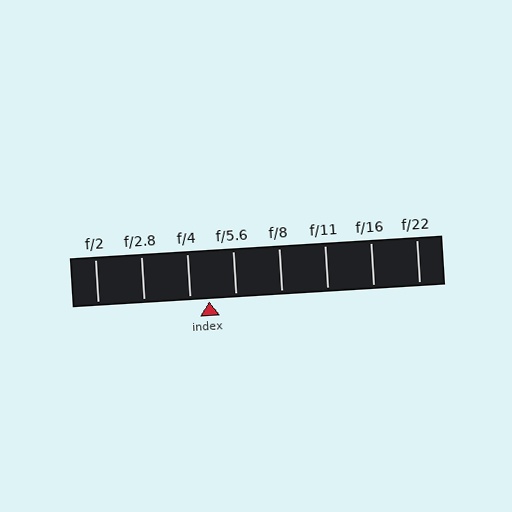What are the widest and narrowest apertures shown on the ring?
The widest aperture shown is f/2 and the narrowest is f/22.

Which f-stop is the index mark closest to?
The index mark is closest to f/4.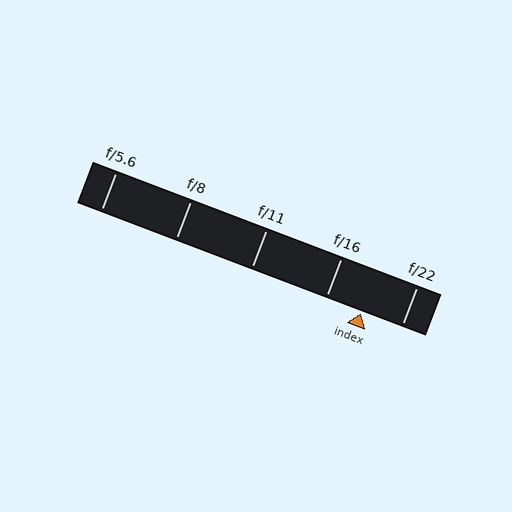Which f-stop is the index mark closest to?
The index mark is closest to f/16.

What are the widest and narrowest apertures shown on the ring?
The widest aperture shown is f/5.6 and the narrowest is f/22.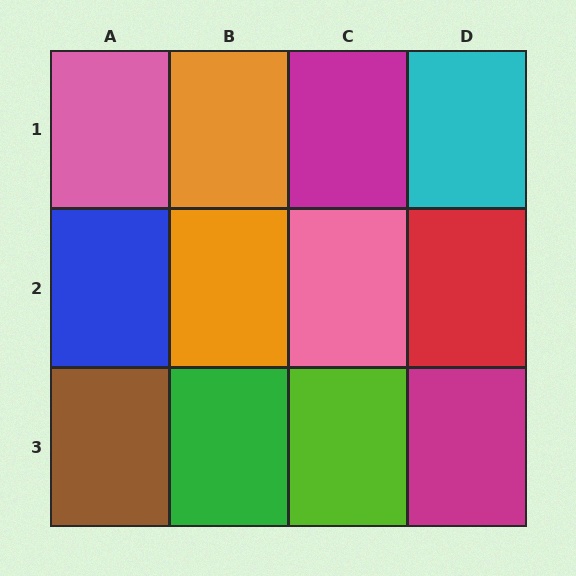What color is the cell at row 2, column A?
Blue.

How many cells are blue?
1 cell is blue.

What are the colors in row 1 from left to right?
Pink, orange, magenta, cyan.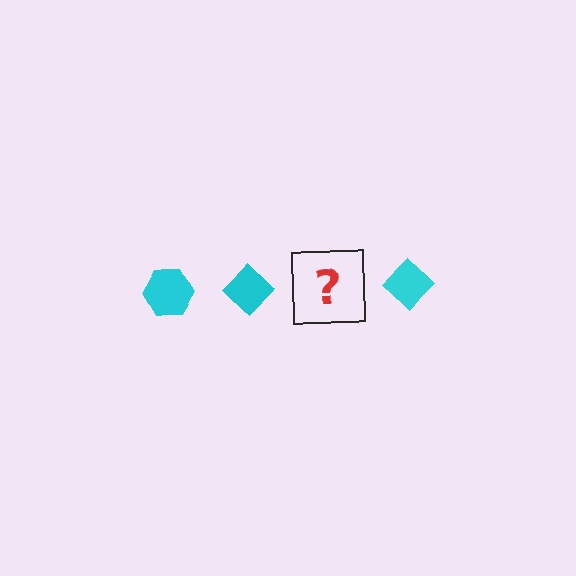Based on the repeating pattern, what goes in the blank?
The blank should be a cyan hexagon.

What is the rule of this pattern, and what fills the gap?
The rule is that the pattern cycles through hexagon, diamond shapes in cyan. The gap should be filled with a cyan hexagon.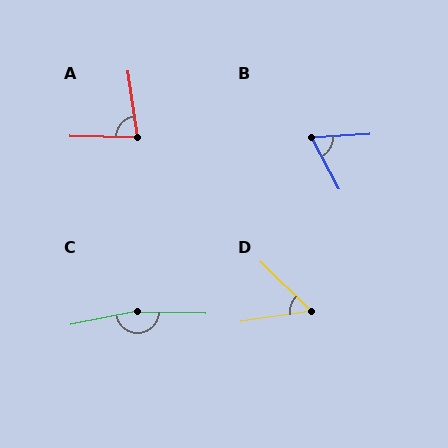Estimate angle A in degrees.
Approximately 81 degrees.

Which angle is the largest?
C, at approximately 167 degrees.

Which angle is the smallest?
D, at approximately 54 degrees.